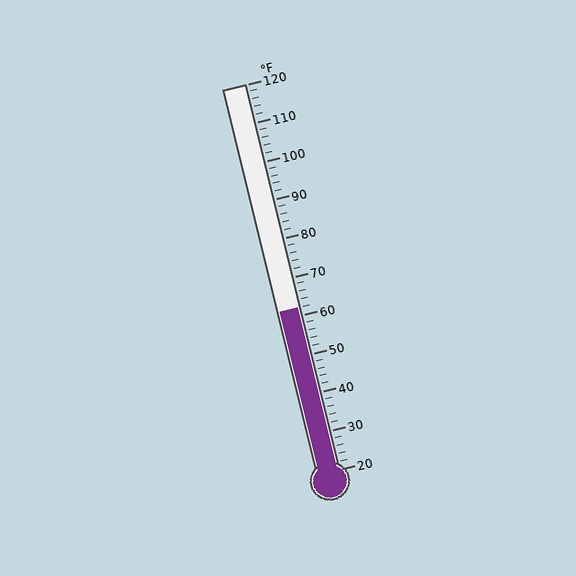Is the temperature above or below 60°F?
The temperature is above 60°F.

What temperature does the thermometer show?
The thermometer shows approximately 62°F.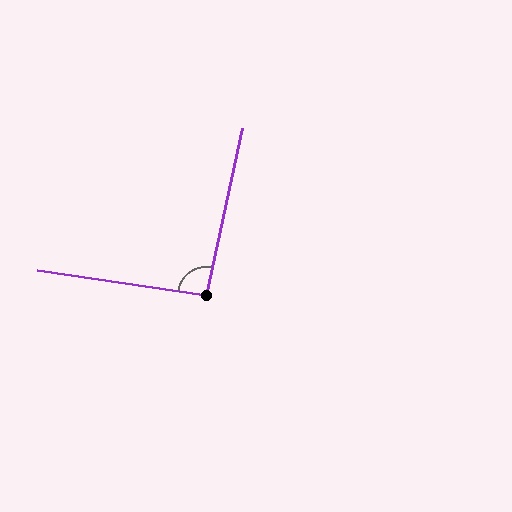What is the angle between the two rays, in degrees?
Approximately 94 degrees.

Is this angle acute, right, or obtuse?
It is approximately a right angle.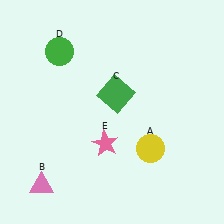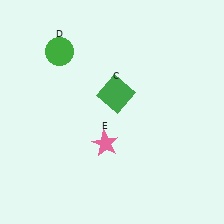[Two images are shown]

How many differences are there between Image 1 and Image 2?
There are 2 differences between the two images.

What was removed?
The pink triangle (B), the yellow circle (A) were removed in Image 2.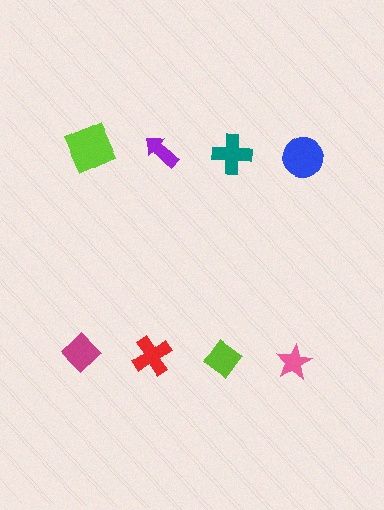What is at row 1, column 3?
A teal cross.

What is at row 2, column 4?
A pink star.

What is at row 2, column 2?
A red cross.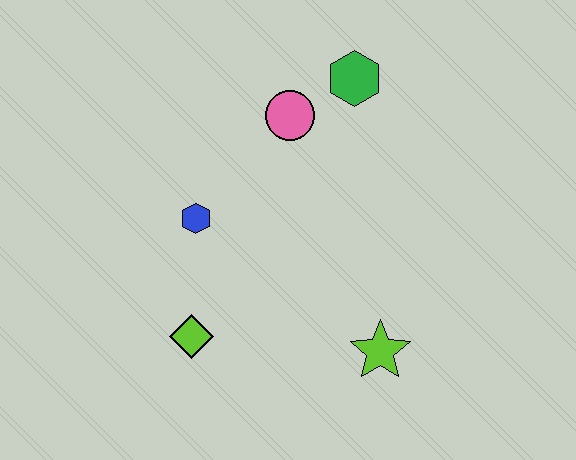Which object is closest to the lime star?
The lime diamond is closest to the lime star.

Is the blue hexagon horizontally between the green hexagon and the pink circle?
No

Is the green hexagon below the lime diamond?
No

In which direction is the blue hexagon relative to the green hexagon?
The blue hexagon is to the left of the green hexagon.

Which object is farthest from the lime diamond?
The green hexagon is farthest from the lime diamond.